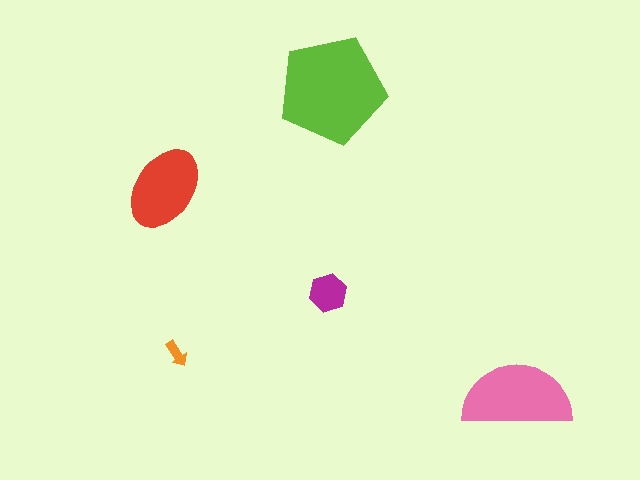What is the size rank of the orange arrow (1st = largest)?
5th.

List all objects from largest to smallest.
The lime pentagon, the pink semicircle, the red ellipse, the magenta hexagon, the orange arrow.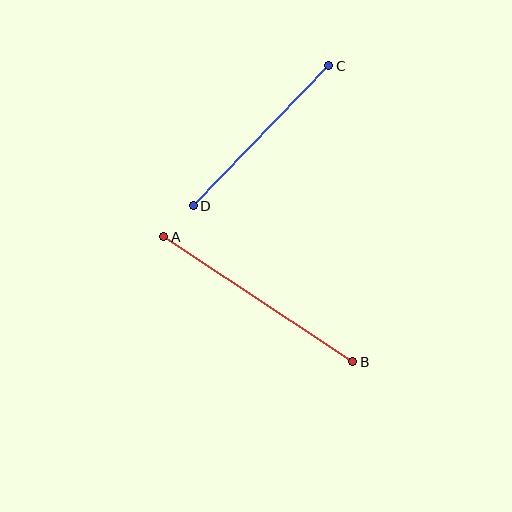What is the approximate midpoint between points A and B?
The midpoint is at approximately (258, 299) pixels.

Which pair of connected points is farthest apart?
Points A and B are farthest apart.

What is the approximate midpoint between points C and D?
The midpoint is at approximately (261, 136) pixels.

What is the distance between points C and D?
The distance is approximately 195 pixels.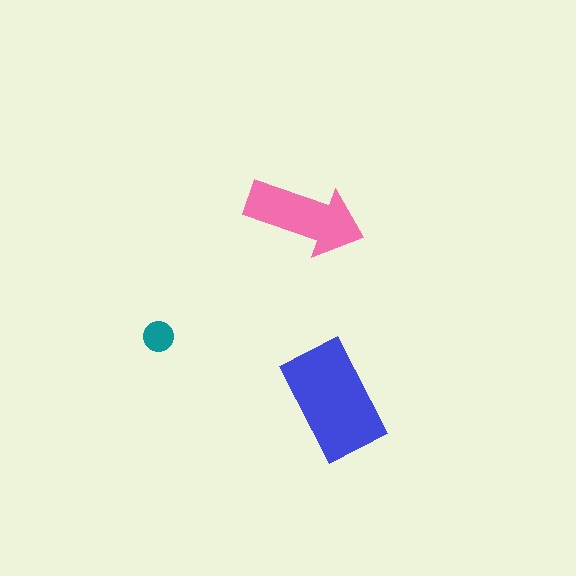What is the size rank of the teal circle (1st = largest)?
3rd.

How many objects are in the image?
There are 3 objects in the image.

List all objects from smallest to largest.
The teal circle, the pink arrow, the blue rectangle.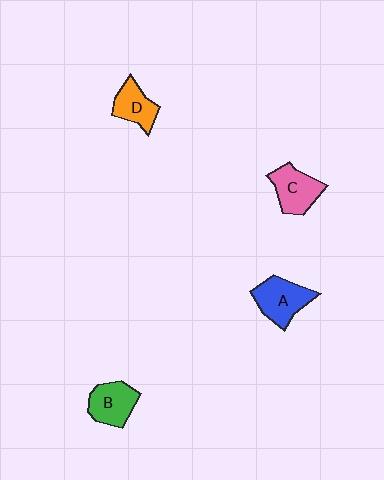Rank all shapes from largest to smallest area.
From largest to smallest: A (blue), C (pink), B (green), D (orange).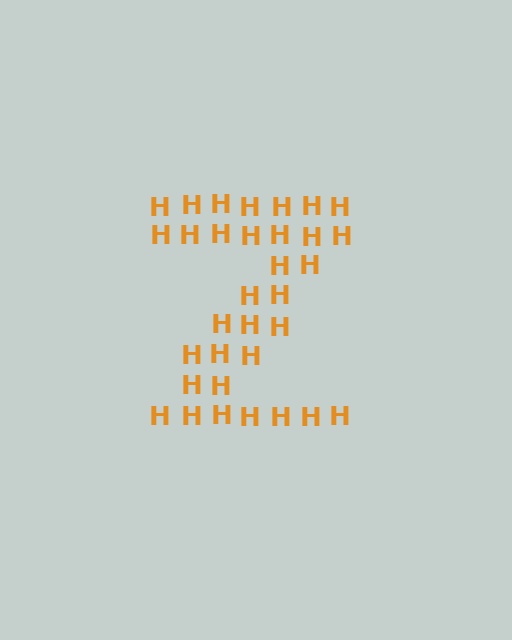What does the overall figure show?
The overall figure shows the letter Z.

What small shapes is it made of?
It is made of small letter H's.